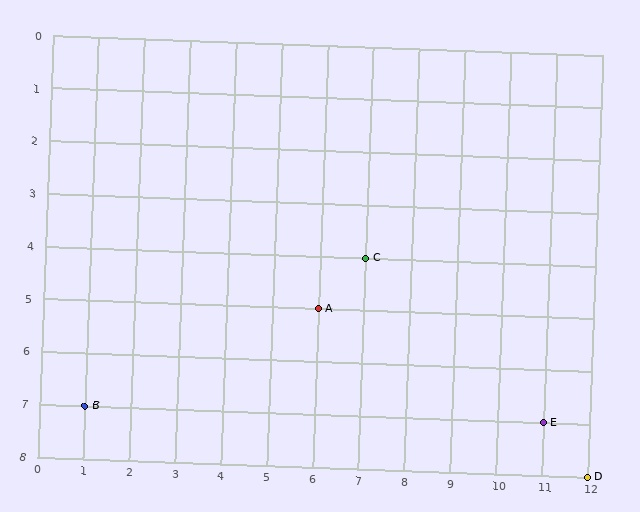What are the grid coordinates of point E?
Point E is at grid coordinates (11, 7).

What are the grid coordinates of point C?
Point C is at grid coordinates (7, 4).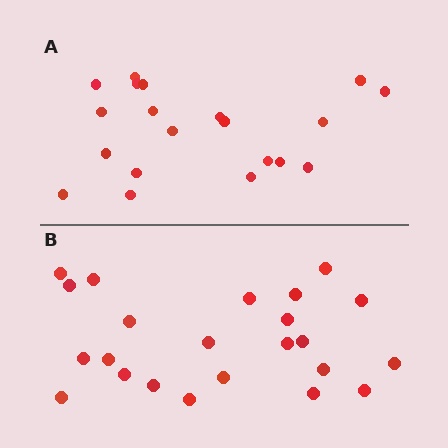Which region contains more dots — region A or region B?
Region B (the bottom region) has more dots.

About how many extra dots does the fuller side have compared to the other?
Region B has just a few more — roughly 2 or 3 more dots than region A.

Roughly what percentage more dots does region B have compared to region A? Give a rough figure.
About 15% more.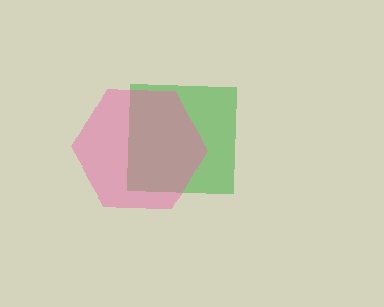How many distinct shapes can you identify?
There are 2 distinct shapes: a green square, a pink hexagon.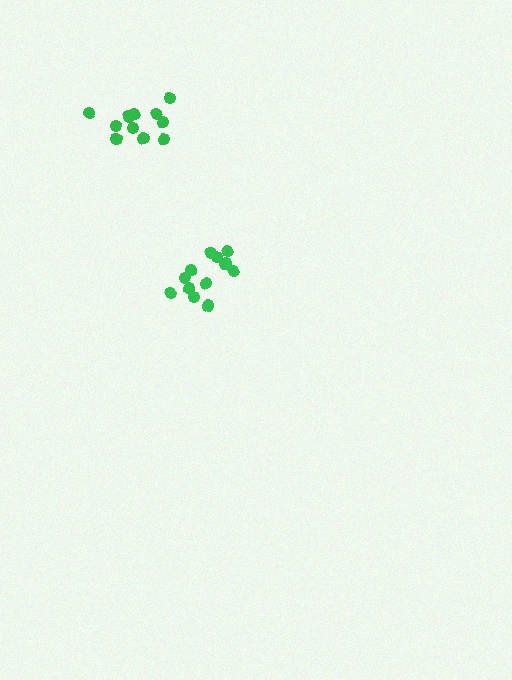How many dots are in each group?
Group 1: 11 dots, Group 2: 13 dots (24 total).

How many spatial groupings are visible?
There are 2 spatial groupings.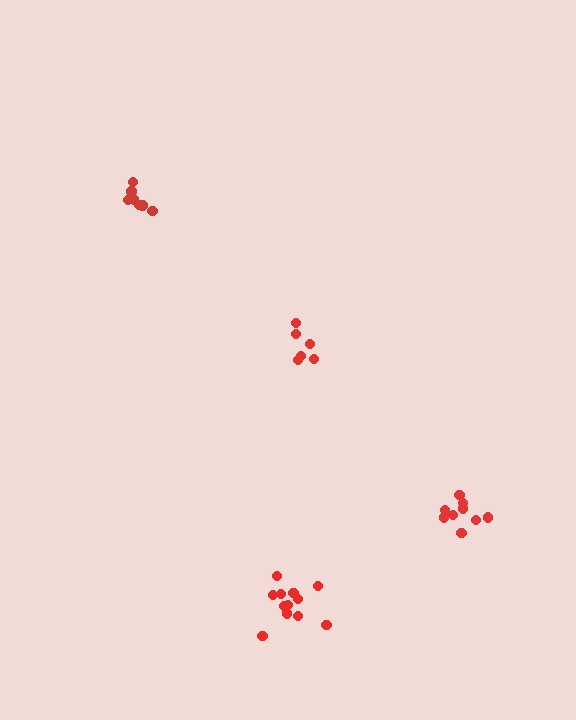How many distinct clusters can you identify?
There are 4 distinct clusters.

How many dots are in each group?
Group 1: 7 dots, Group 2: 9 dots, Group 3: 6 dots, Group 4: 12 dots (34 total).